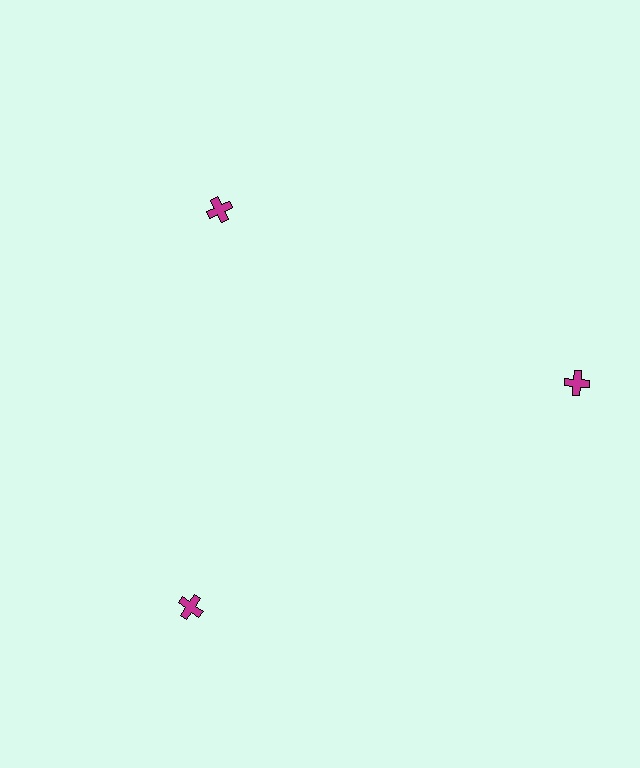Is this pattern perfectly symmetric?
No. The 3 magenta crosses are arranged in a ring, but one element near the 11 o'clock position is pulled inward toward the center, breaking the 3-fold rotational symmetry.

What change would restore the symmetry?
The symmetry would be restored by moving it outward, back onto the ring so that all 3 crosses sit at equal angles and equal distance from the center.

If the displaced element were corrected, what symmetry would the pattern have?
It would have 3-fold rotational symmetry — the pattern would map onto itself every 120 degrees.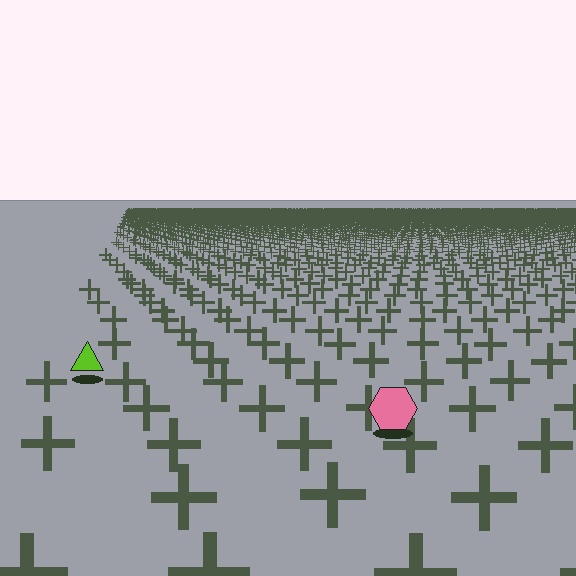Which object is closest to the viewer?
The pink hexagon is closest. The texture marks near it are larger and more spread out.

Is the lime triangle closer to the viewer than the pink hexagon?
No. The pink hexagon is closer — you can tell from the texture gradient: the ground texture is coarser near it.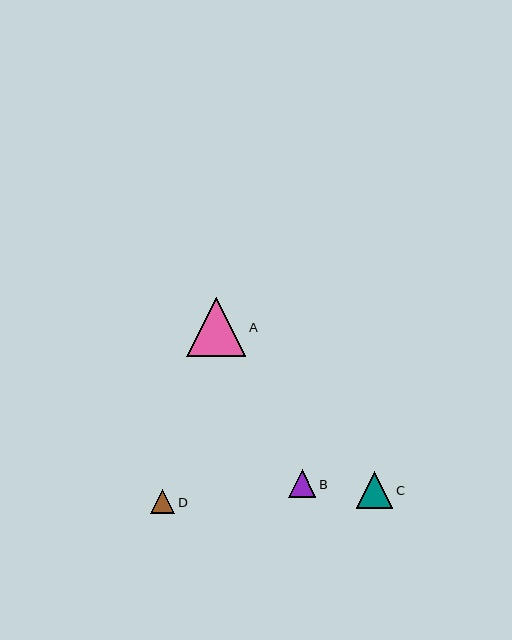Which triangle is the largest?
Triangle A is the largest with a size of approximately 59 pixels.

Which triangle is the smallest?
Triangle D is the smallest with a size of approximately 25 pixels.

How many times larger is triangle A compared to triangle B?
Triangle A is approximately 2.2 times the size of triangle B.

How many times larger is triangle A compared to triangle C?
Triangle A is approximately 1.6 times the size of triangle C.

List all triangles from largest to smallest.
From largest to smallest: A, C, B, D.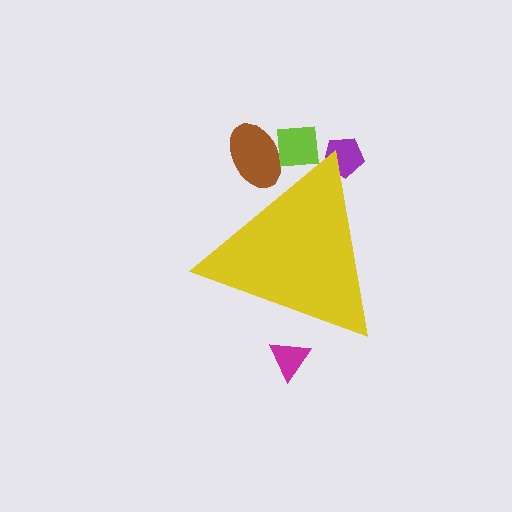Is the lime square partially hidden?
Yes, the lime square is partially hidden behind the yellow triangle.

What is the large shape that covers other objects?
A yellow triangle.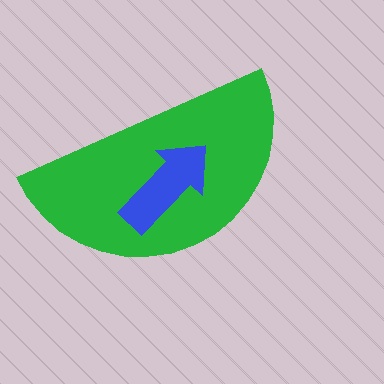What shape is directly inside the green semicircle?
The blue arrow.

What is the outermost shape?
The green semicircle.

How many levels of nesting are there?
2.